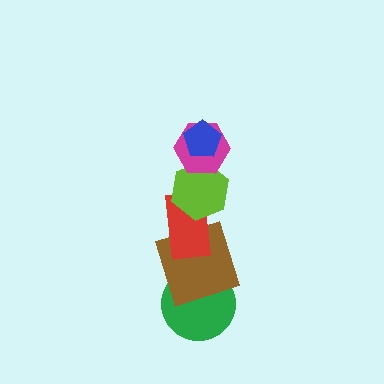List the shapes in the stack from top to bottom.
From top to bottom: the blue pentagon, the magenta hexagon, the lime hexagon, the red rectangle, the brown square, the green circle.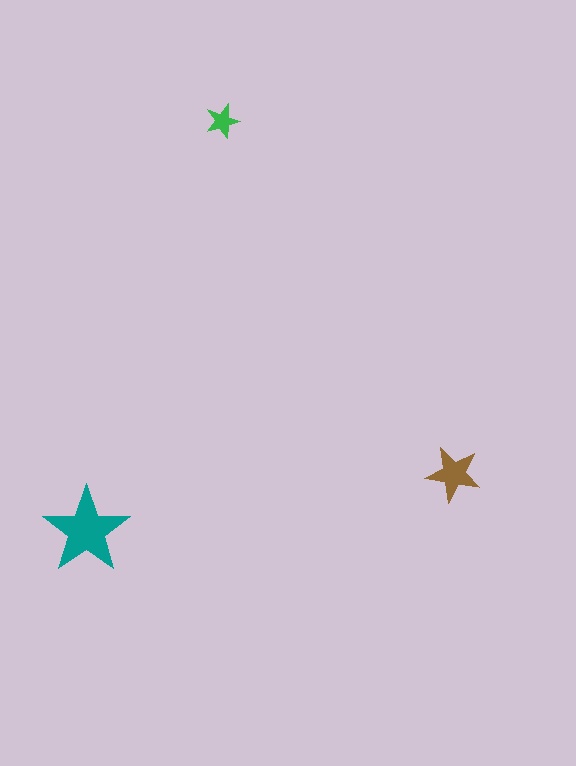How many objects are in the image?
There are 3 objects in the image.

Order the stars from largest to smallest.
the teal one, the brown one, the green one.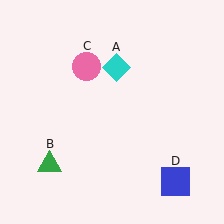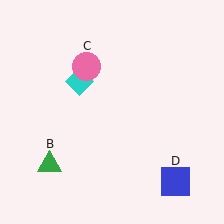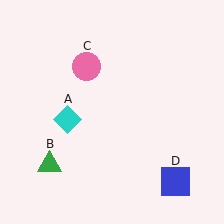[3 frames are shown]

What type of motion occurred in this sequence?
The cyan diamond (object A) rotated counterclockwise around the center of the scene.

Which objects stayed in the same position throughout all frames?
Green triangle (object B) and pink circle (object C) and blue square (object D) remained stationary.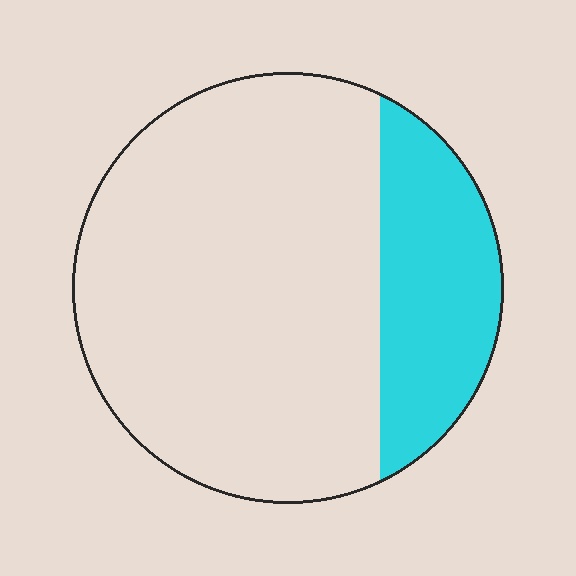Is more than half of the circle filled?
No.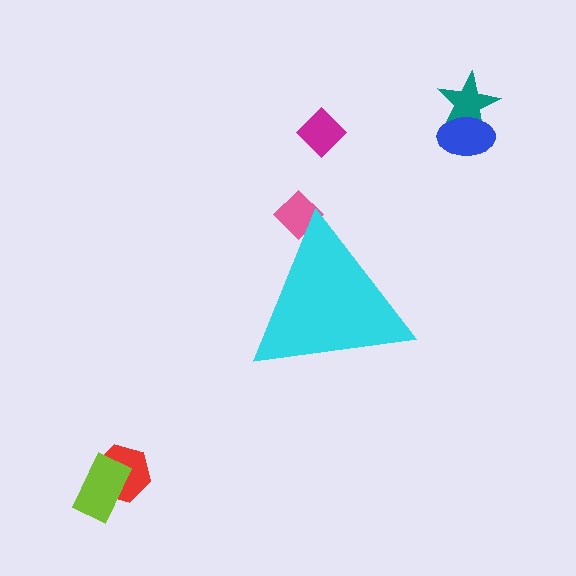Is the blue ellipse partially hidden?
No, the blue ellipse is fully visible.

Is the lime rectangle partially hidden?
No, the lime rectangle is fully visible.